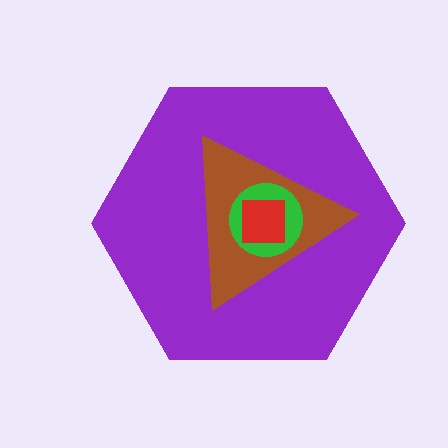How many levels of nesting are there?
4.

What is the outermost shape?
The purple hexagon.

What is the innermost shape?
The red square.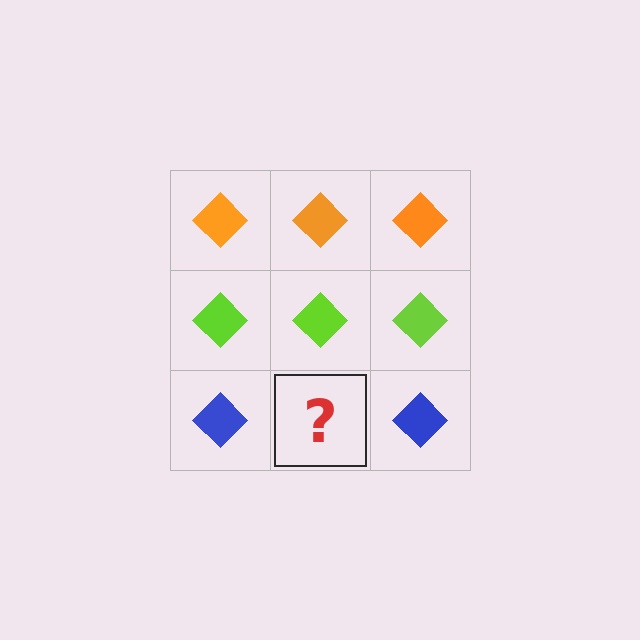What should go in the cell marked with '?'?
The missing cell should contain a blue diamond.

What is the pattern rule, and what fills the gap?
The rule is that each row has a consistent color. The gap should be filled with a blue diamond.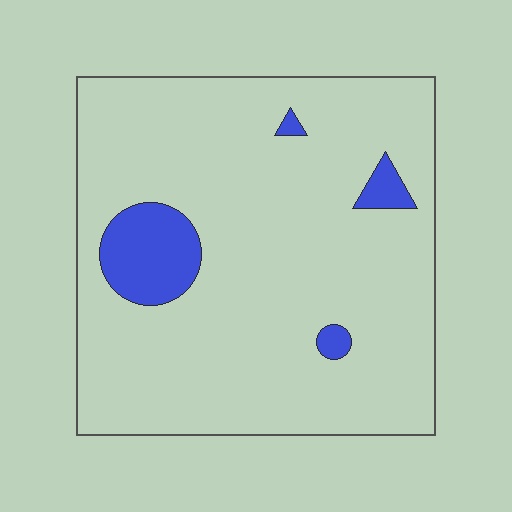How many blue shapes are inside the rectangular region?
4.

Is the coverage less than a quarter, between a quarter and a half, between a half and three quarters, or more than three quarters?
Less than a quarter.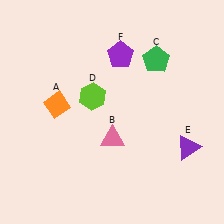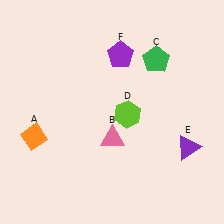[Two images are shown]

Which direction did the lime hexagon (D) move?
The lime hexagon (D) moved right.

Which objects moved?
The objects that moved are: the orange diamond (A), the lime hexagon (D).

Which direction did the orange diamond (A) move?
The orange diamond (A) moved down.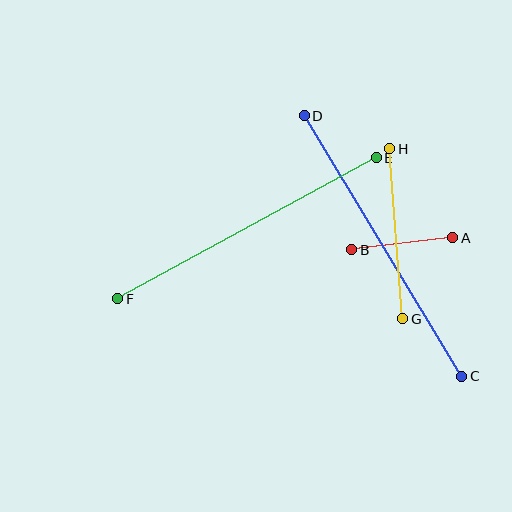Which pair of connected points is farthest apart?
Points C and D are farthest apart.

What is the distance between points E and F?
The distance is approximately 294 pixels.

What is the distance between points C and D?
The distance is approximately 305 pixels.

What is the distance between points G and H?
The distance is approximately 171 pixels.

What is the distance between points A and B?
The distance is approximately 102 pixels.